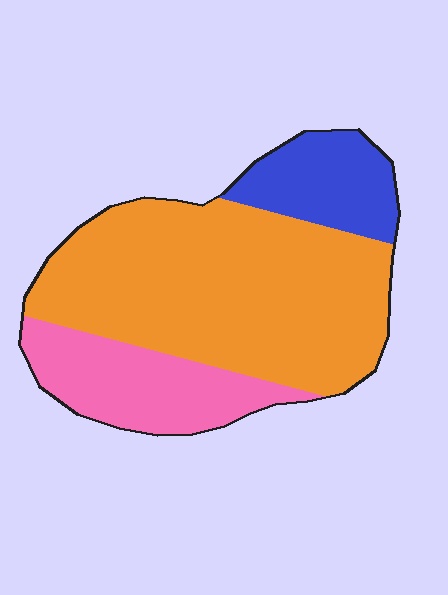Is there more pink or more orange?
Orange.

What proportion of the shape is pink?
Pink takes up about one fifth (1/5) of the shape.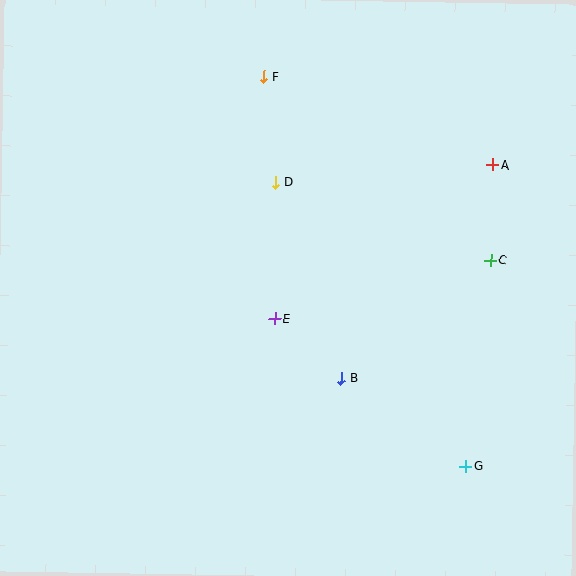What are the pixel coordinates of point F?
Point F is at (264, 77).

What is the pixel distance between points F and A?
The distance between F and A is 245 pixels.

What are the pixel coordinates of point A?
Point A is at (493, 165).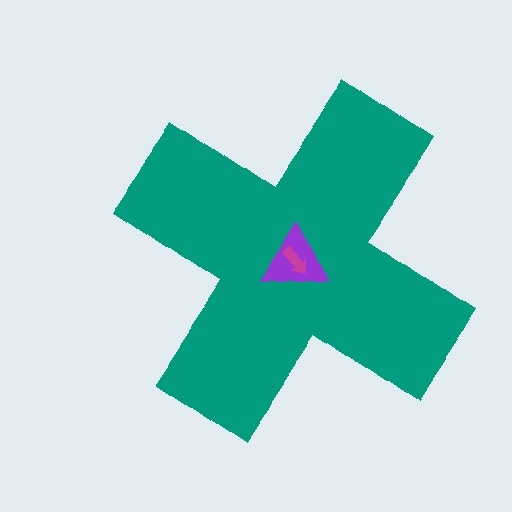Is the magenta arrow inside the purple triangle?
Yes.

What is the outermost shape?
The teal cross.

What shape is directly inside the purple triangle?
The magenta arrow.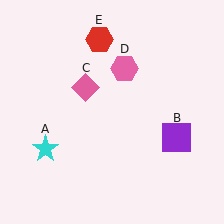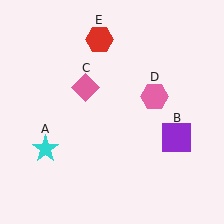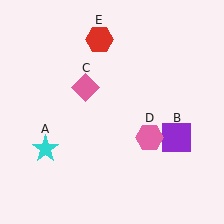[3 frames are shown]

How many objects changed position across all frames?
1 object changed position: pink hexagon (object D).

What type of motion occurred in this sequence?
The pink hexagon (object D) rotated clockwise around the center of the scene.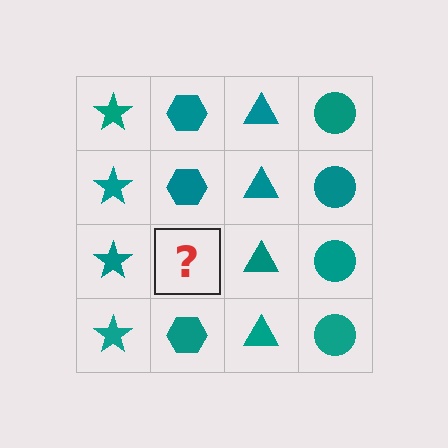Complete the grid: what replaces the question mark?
The question mark should be replaced with a teal hexagon.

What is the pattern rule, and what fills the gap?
The rule is that each column has a consistent shape. The gap should be filled with a teal hexagon.